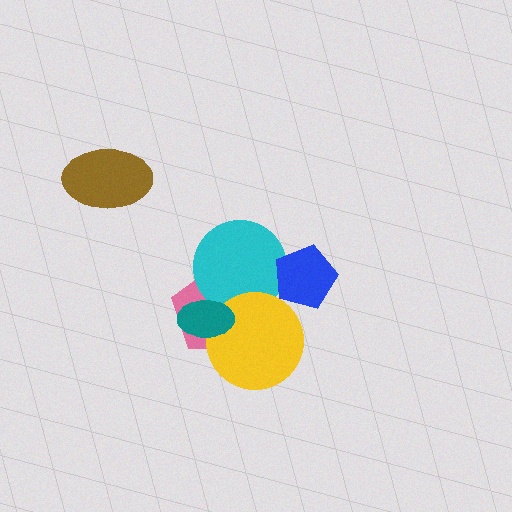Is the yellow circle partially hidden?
Yes, it is partially covered by another shape.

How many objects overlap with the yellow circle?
3 objects overlap with the yellow circle.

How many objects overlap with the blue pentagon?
1 object overlaps with the blue pentagon.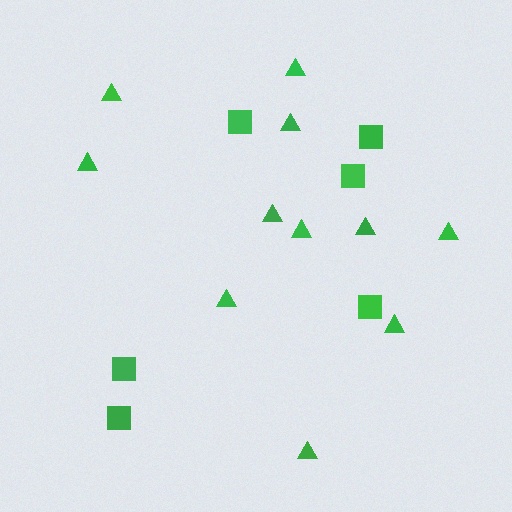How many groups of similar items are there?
There are 2 groups: one group of squares (6) and one group of triangles (11).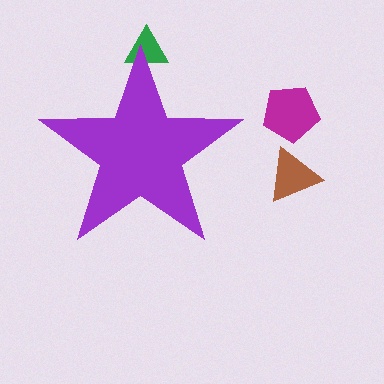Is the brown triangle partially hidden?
No, the brown triangle is fully visible.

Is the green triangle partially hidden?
Yes, the green triangle is partially hidden behind the purple star.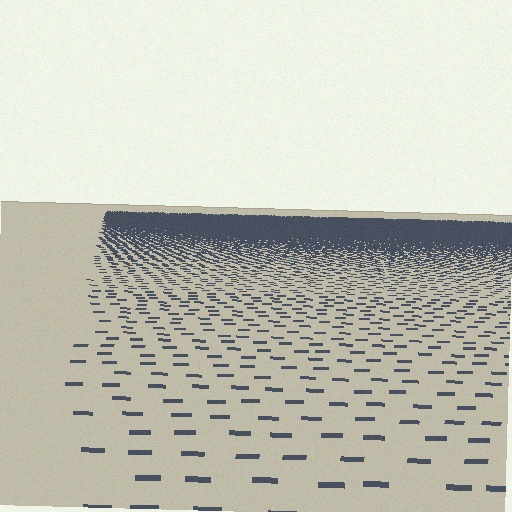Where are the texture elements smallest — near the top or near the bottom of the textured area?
Near the top.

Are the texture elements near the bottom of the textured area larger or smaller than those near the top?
Larger. Near the bottom, elements are closer to the viewer and appear at a bigger on-screen size.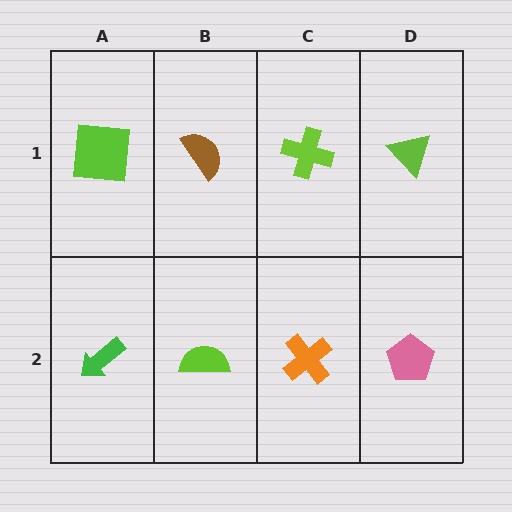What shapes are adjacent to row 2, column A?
A lime square (row 1, column A), a lime semicircle (row 2, column B).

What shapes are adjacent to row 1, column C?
An orange cross (row 2, column C), a brown semicircle (row 1, column B), a lime triangle (row 1, column D).